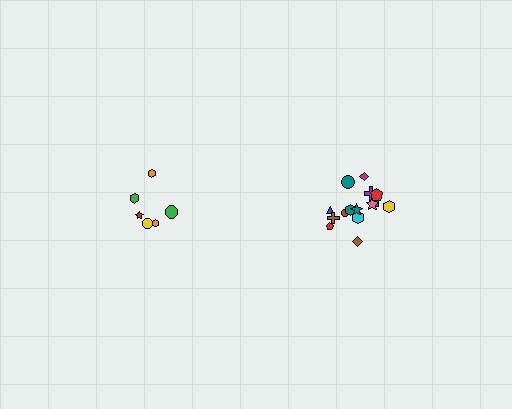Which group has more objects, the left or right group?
The right group.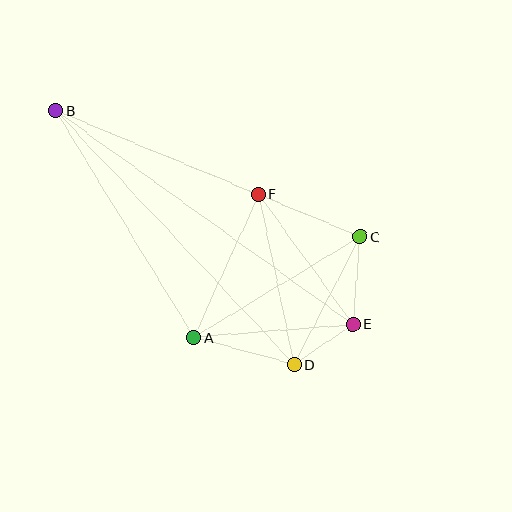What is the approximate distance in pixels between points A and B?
The distance between A and B is approximately 266 pixels.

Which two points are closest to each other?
Points D and E are closest to each other.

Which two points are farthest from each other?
Points B and E are farthest from each other.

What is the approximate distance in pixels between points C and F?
The distance between C and F is approximately 111 pixels.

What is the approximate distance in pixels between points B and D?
The distance between B and D is approximately 348 pixels.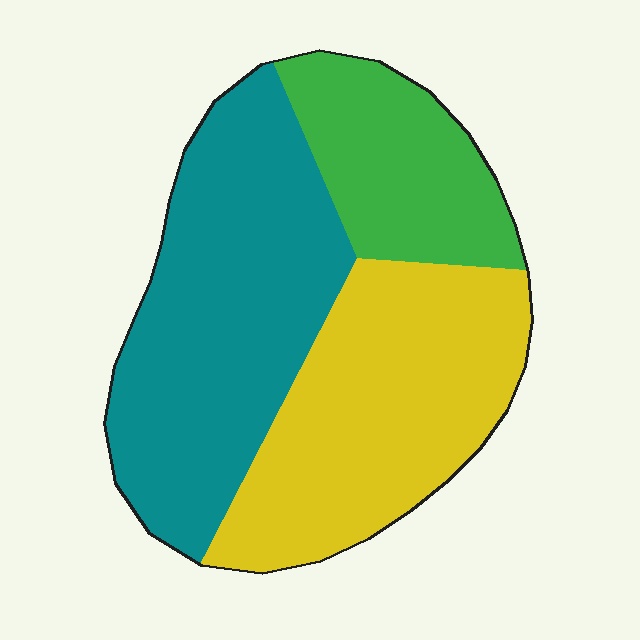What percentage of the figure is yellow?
Yellow takes up between a third and a half of the figure.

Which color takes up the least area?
Green, at roughly 20%.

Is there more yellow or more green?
Yellow.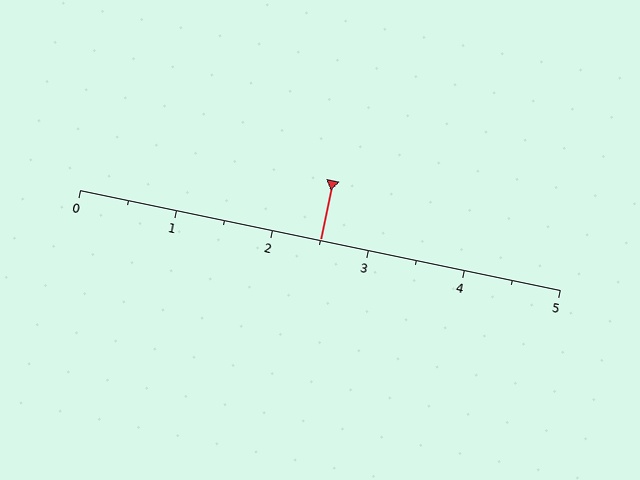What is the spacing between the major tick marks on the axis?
The major ticks are spaced 1 apart.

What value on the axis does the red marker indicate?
The marker indicates approximately 2.5.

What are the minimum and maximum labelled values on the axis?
The axis runs from 0 to 5.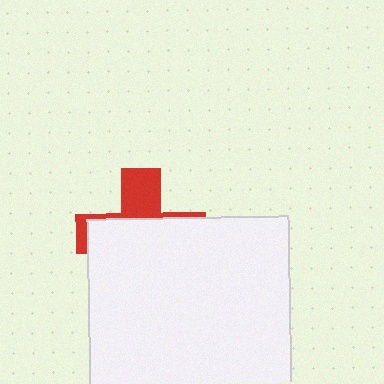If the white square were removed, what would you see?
You would see the complete red cross.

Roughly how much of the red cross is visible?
A small part of it is visible (roughly 33%).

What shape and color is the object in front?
The object in front is a white square.